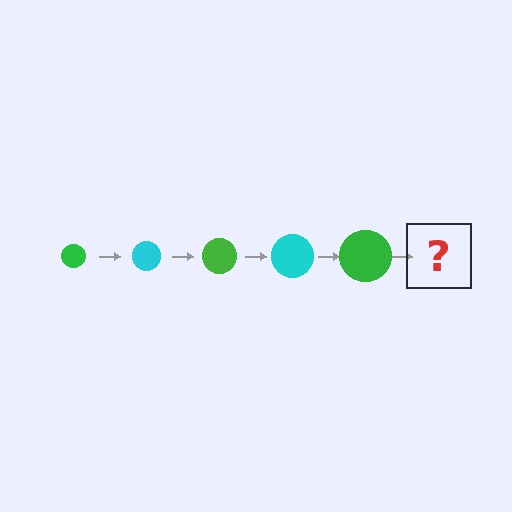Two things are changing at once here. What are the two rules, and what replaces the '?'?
The two rules are that the circle grows larger each step and the color cycles through green and cyan. The '?' should be a cyan circle, larger than the previous one.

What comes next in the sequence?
The next element should be a cyan circle, larger than the previous one.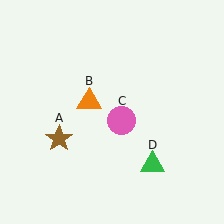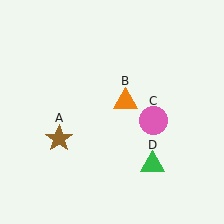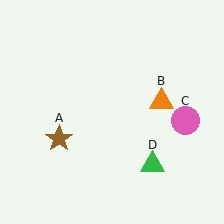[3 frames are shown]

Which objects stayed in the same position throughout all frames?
Brown star (object A) and green triangle (object D) remained stationary.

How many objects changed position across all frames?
2 objects changed position: orange triangle (object B), pink circle (object C).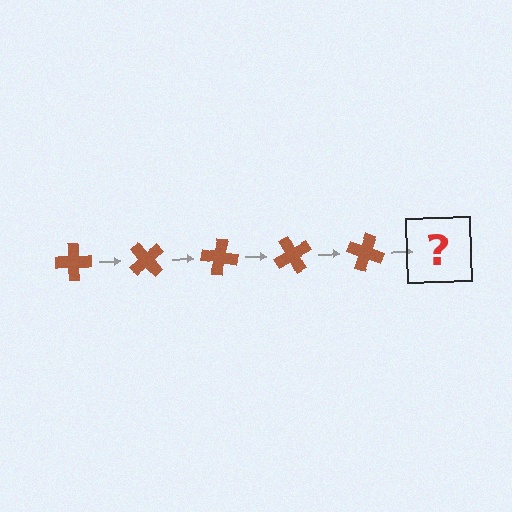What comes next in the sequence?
The next element should be a brown cross rotated 250 degrees.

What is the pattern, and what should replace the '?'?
The pattern is that the cross rotates 50 degrees each step. The '?' should be a brown cross rotated 250 degrees.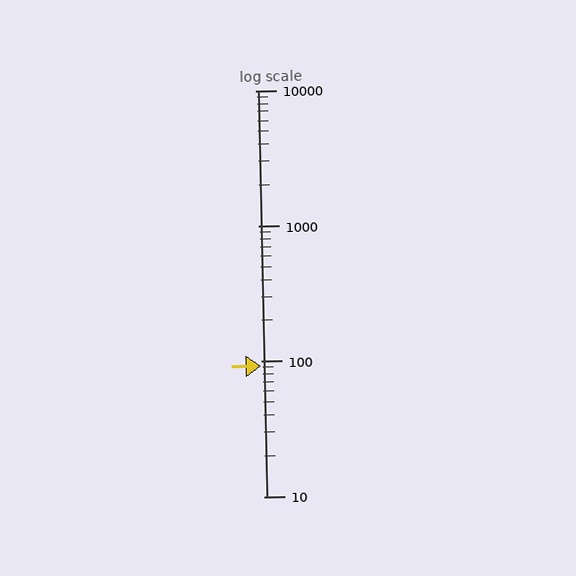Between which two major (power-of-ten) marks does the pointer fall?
The pointer is between 10 and 100.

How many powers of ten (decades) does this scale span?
The scale spans 3 decades, from 10 to 10000.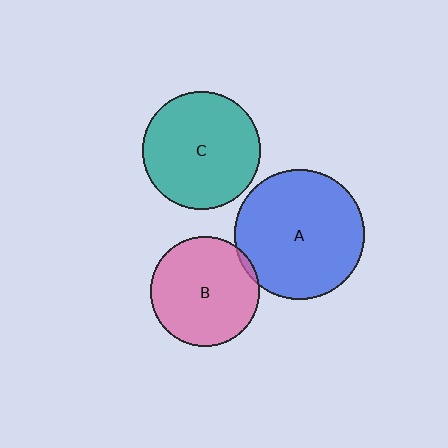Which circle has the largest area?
Circle A (blue).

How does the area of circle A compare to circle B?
Approximately 1.4 times.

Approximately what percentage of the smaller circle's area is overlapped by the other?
Approximately 5%.